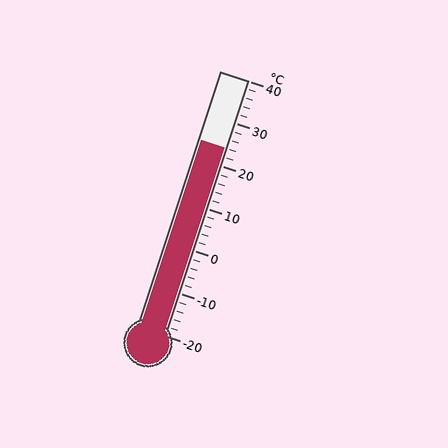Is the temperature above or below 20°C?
The temperature is above 20°C.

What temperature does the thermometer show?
The thermometer shows approximately 24°C.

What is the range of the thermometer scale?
The thermometer scale ranges from -20°C to 40°C.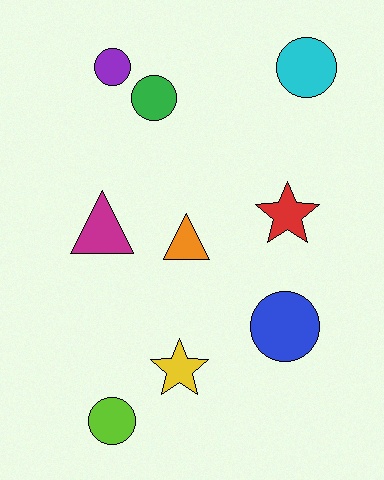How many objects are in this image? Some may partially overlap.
There are 9 objects.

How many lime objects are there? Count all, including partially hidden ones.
There is 1 lime object.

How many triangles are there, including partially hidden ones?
There are 2 triangles.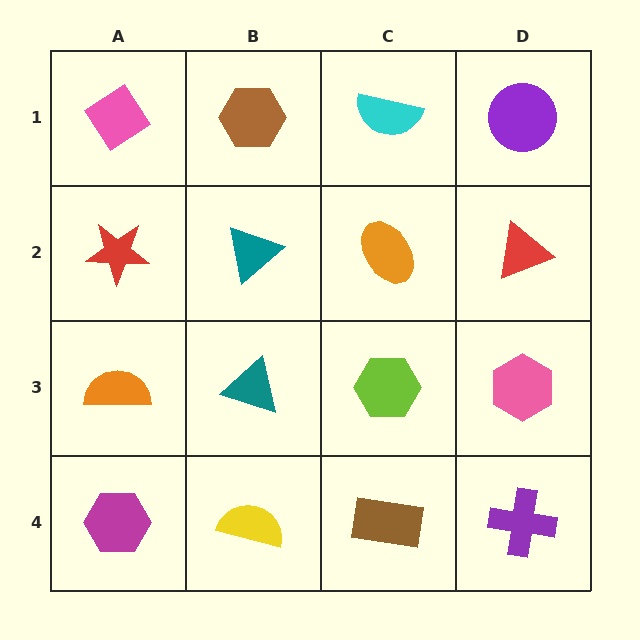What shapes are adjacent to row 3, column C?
An orange ellipse (row 2, column C), a brown rectangle (row 4, column C), a teal triangle (row 3, column B), a pink hexagon (row 3, column D).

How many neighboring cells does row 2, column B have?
4.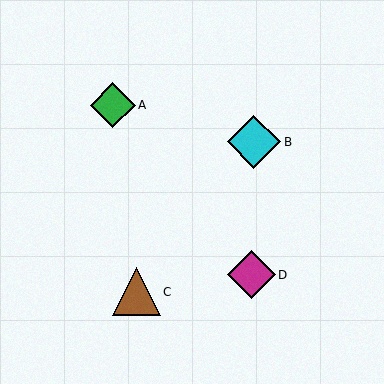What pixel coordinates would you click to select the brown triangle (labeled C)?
Click at (136, 292) to select the brown triangle C.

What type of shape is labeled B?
Shape B is a cyan diamond.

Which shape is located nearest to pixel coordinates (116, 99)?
The green diamond (labeled A) at (113, 105) is nearest to that location.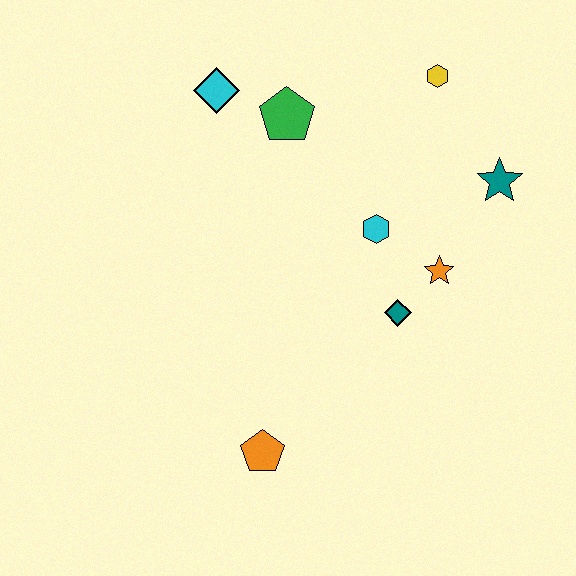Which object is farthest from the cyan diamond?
The orange pentagon is farthest from the cyan diamond.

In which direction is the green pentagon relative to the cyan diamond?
The green pentagon is to the right of the cyan diamond.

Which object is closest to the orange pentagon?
The teal diamond is closest to the orange pentagon.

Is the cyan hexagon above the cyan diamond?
No